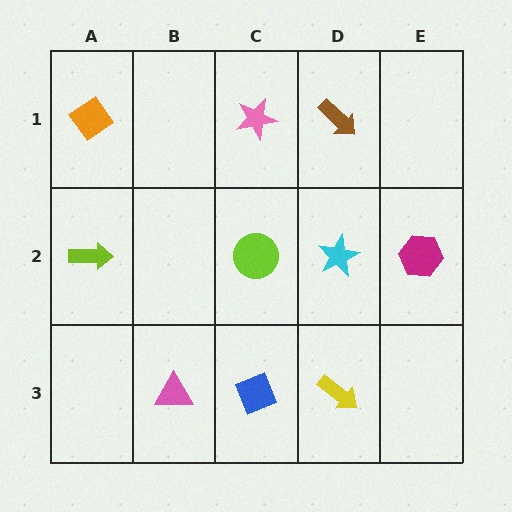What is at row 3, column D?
A yellow arrow.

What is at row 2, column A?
A lime arrow.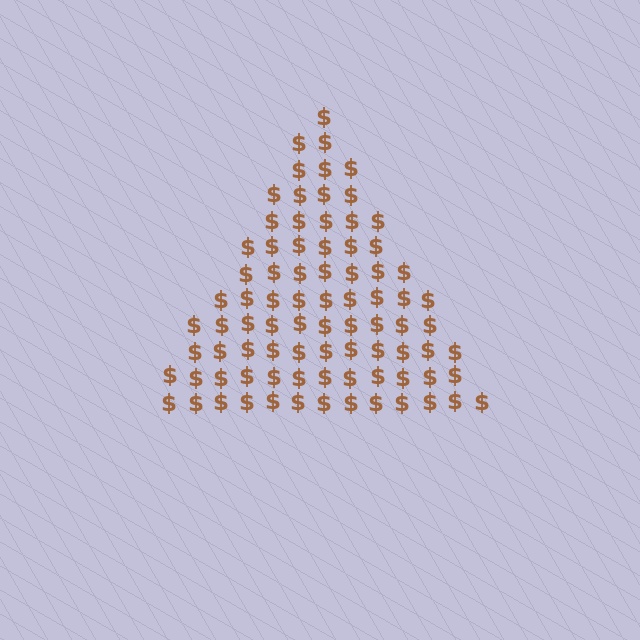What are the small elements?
The small elements are dollar signs.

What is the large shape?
The large shape is a triangle.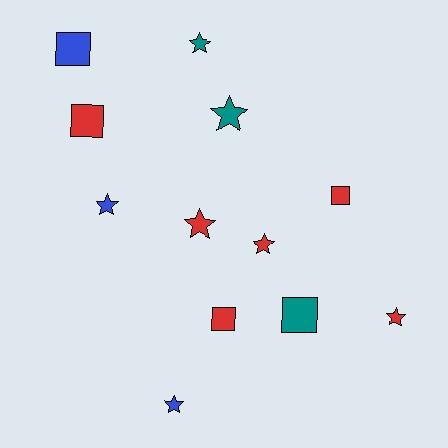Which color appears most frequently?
Red, with 6 objects.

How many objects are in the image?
There are 12 objects.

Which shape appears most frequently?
Star, with 7 objects.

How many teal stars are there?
There are 2 teal stars.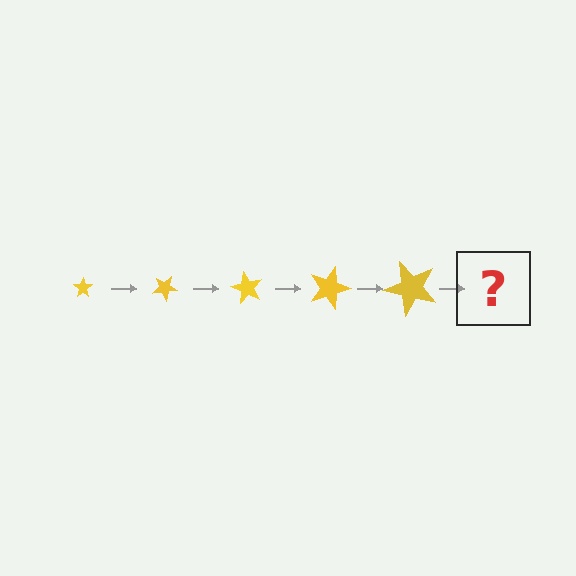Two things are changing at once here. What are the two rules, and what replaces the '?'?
The two rules are that the star grows larger each step and it rotates 30 degrees each step. The '?' should be a star, larger than the previous one and rotated 150 degrees from the start.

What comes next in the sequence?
The next element should be a star, larger than the previous one and rotated 150 degrees from the start.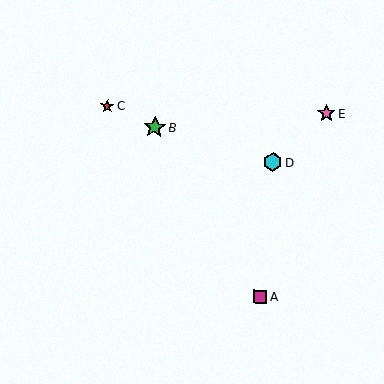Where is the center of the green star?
The center of the green star is at (155, 127).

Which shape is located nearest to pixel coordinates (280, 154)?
The cyan hexagon (labeled D) at (273, 162) is nearest to that location.